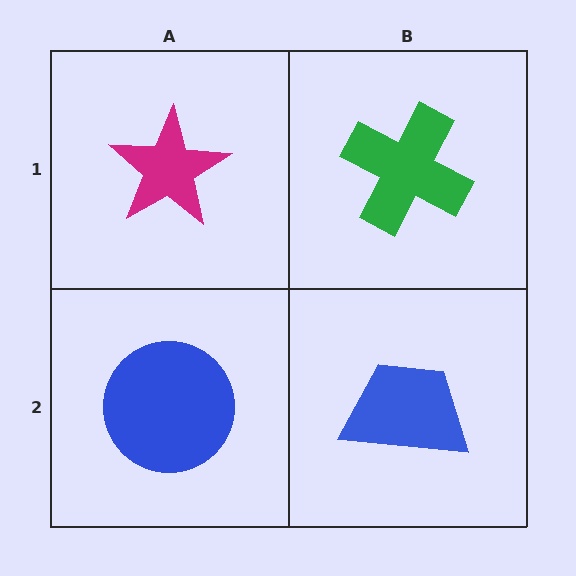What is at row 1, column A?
A magenta star.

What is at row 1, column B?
A green cross.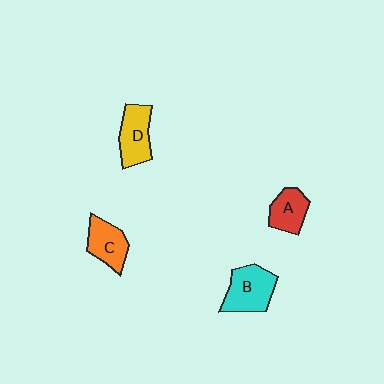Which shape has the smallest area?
Shape A (red).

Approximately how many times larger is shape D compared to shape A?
Approximately 1.3 times.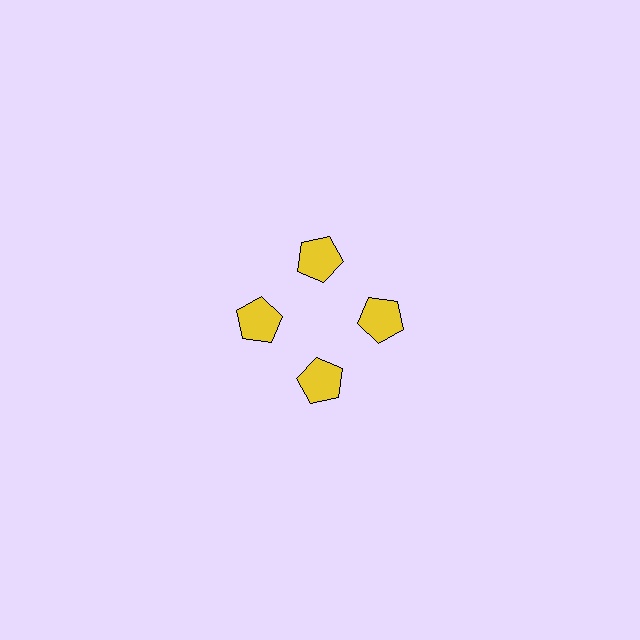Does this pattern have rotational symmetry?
Yes, this pattern has 4-fold rotational symmetry. It looks the same after rotating 90 degrees around the center.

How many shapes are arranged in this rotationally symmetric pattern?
There are 4 shapes, arranged in 4 groups of 1.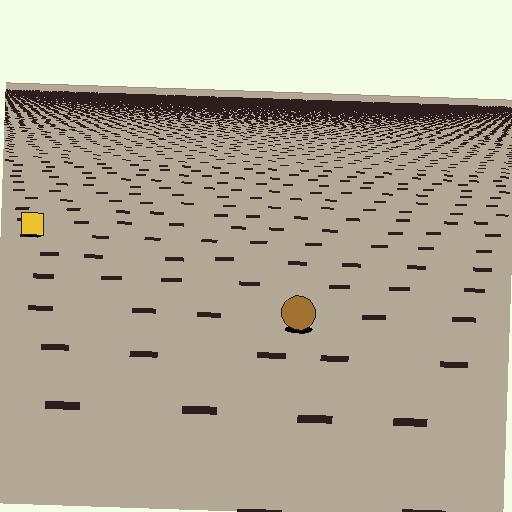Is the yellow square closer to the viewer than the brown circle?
No. The brown circle is closer — you can tell from the texture gradient: the ground texture is coarser near it.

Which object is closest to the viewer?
The brown circle is closest. The texture marks near it are larger and more spread out.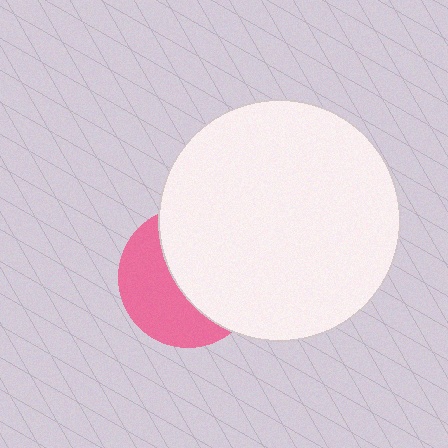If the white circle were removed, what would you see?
You would see the complete pink circle.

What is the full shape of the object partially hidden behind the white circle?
The partially hidden object is a pink circle.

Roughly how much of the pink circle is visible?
A small part of it is visible (roughly 44%).